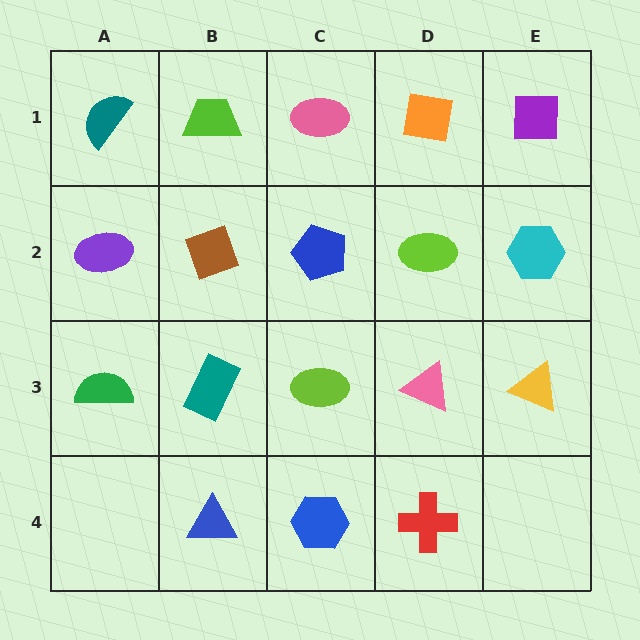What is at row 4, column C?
A blue hexagon.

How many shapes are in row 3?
5 shapes.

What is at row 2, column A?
A purple ellipse.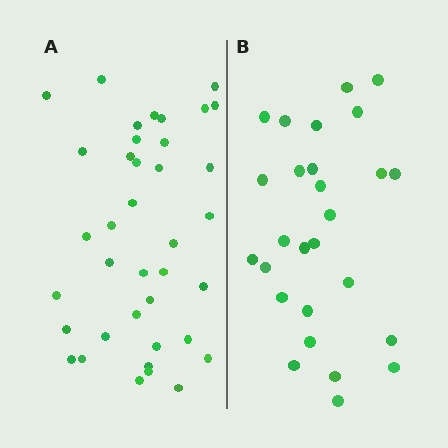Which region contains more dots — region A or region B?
Region A (the left region) has more dots.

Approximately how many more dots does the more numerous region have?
Region A has roughly 12 or so more dots than region B.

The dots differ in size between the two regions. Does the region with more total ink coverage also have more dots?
No. Region B has more total ink coverage because its dots are larger, but region A actually contains more individual dots. Total area can be misleading — the number of items is what matters here.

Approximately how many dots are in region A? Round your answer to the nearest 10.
About 40 dots. (The exact count is 38, which rounds to 40.)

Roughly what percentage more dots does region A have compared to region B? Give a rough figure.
About 40% more.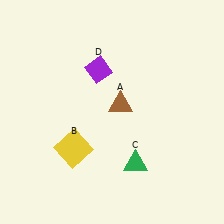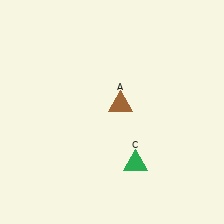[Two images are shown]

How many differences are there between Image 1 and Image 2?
There are 2 differences between the two images.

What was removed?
The purple diamond (D), the yellow square (B) were removed in Image 2.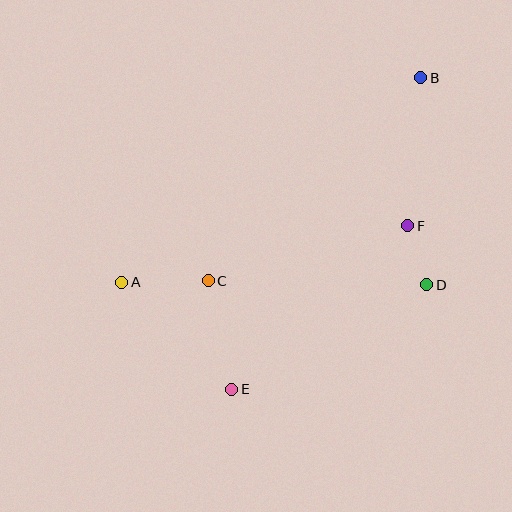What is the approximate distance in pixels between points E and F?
The distance between E and F is approximately 240 pixels.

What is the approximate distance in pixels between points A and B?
The distance between A and B is approximately 362 pixels.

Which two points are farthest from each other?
Points B and E are farthest from each other.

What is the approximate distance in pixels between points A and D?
The distance between A and D is approximately 305 pixels.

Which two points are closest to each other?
Points D and F are closest to each other.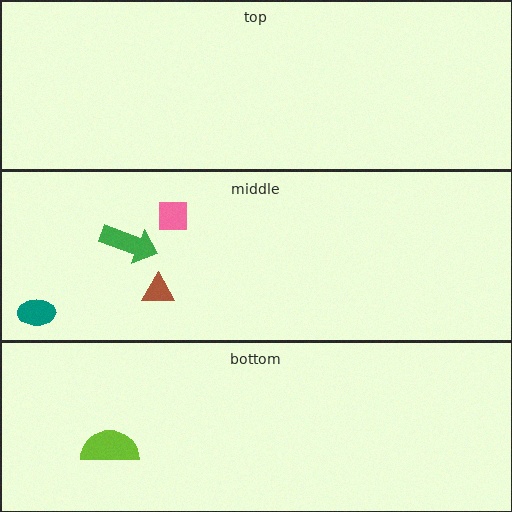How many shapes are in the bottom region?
1.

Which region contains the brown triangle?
The middle region.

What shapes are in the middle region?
The green arrow, the brown triangle, the pink square, the teal ellipse.